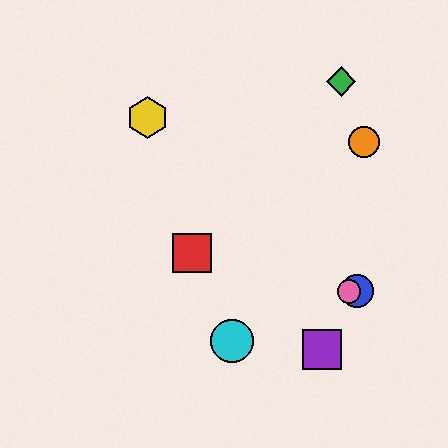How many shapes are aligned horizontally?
2 shapes (the blue circle, the pink circle) are aligned horizontally.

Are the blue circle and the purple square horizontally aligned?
No, the blue circle is at y≈291 and the purple square is at y≈349.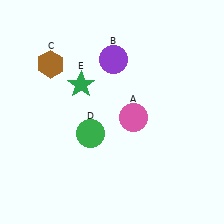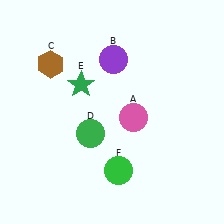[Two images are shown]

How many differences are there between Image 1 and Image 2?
There is 1 difference between the two images.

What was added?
A green circle (F) was added in Image 2.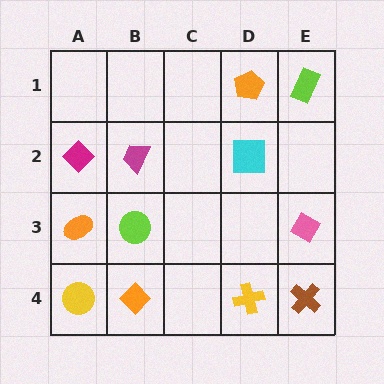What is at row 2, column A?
A magenta diamond.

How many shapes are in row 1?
2 shapes.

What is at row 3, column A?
An orange ellipse.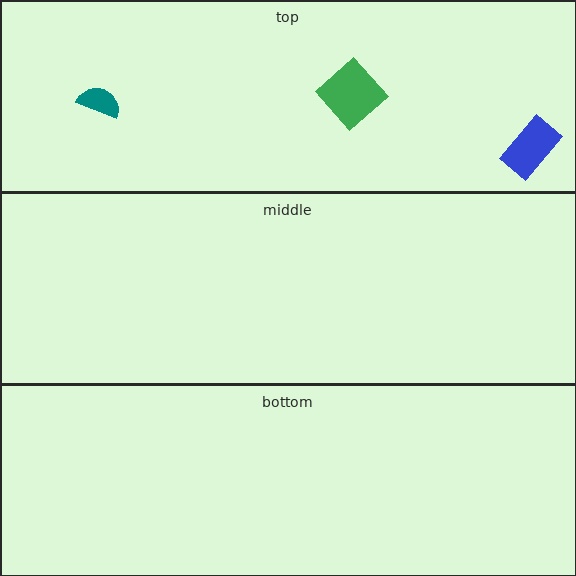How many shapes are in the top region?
3.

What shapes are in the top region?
The teal semicircle, the blue rectangle, the green diamond.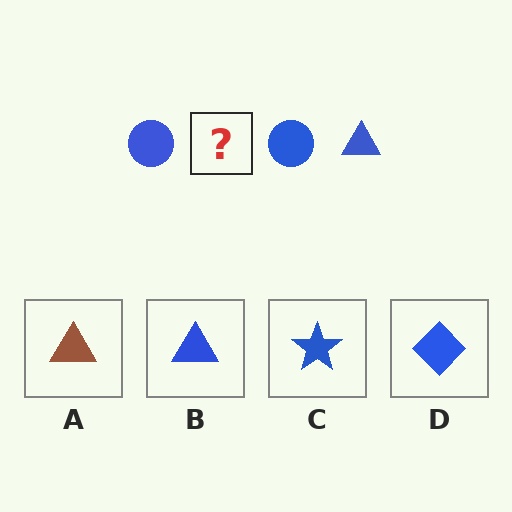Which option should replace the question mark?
Option B.